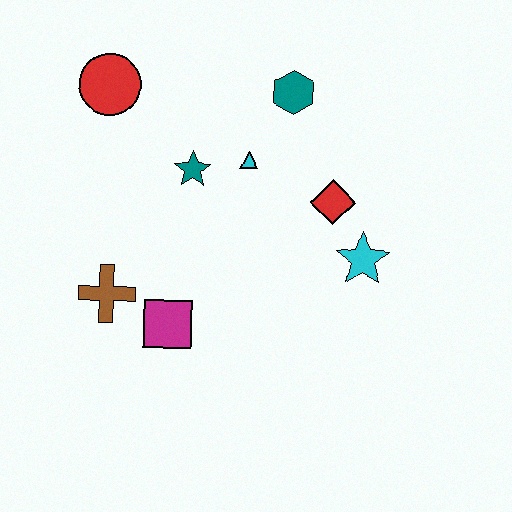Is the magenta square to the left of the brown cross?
No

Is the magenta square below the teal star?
Yes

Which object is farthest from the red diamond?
The red circle is farthest from the red diamond.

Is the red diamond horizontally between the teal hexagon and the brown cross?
No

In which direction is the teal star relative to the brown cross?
The teal star is above the brown cross.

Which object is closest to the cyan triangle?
The teal star is closest to the cyan triangle.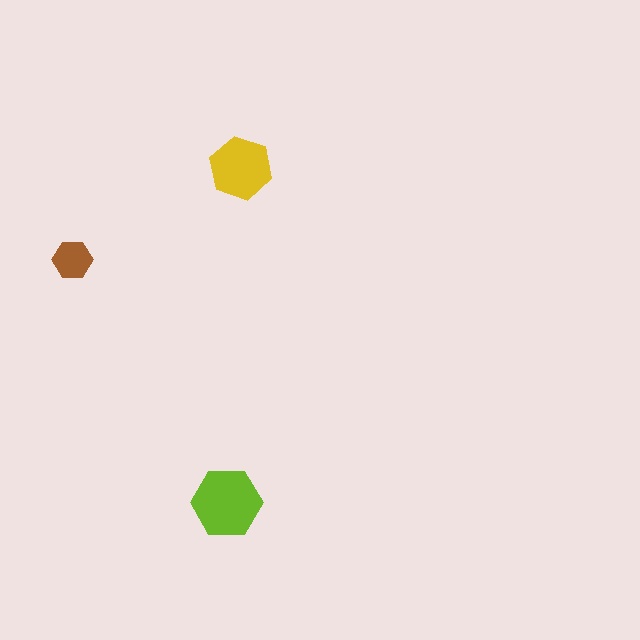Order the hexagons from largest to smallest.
the lime one, the yellow one, the brown one.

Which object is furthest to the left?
The brown hexagon is leftmost.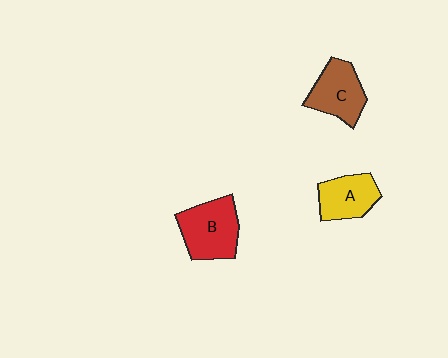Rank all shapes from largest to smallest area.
From largest to smallest: B (red), C (brown), A (yellow).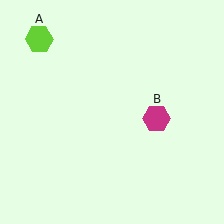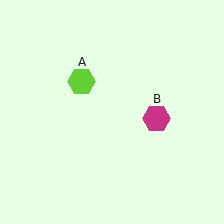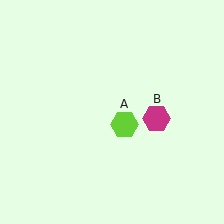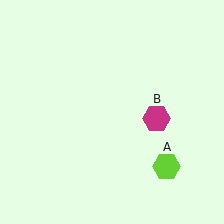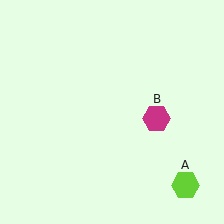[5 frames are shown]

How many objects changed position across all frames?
1 object changed position: lime hexagon (object A).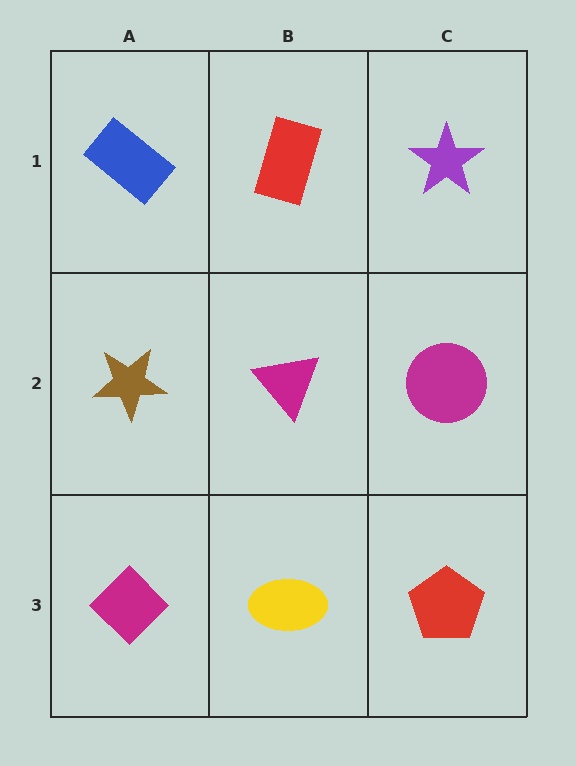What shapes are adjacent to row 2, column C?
A purple star (row 1, column C), a red pentagon (row 3, column C), a magenta triangle (row 2, column B).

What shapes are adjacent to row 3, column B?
A magenta triangle (row 2, column B), a magenta diamond (row 3, column A), a red pentagon (row 3, column C).